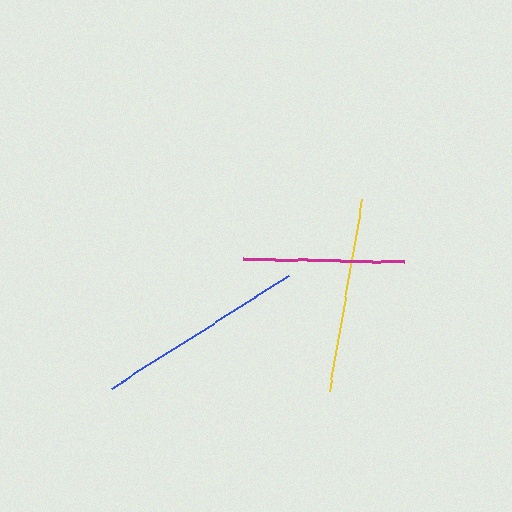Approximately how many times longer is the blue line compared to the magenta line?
The blue line is approximately 1.3 times the length of the magenta line.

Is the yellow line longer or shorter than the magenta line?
The yellow line is longer than the magenta line.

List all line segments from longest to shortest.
From longest to shortest: blue, yellow, magenta.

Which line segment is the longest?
The blue line is the longest at approximately 211 pixels.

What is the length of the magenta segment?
The magenta segment is approximately 161 pixels long.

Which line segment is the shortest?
The magenta line is the shortest at approximately 161 pixels.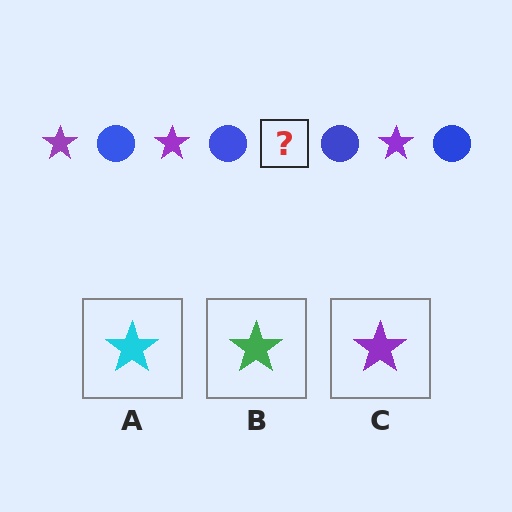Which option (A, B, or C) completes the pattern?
C.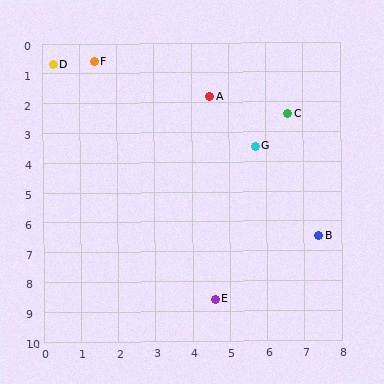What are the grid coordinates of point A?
Point A is at approximately (4.5, 1.8).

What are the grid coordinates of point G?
Point G is at approximately (5.7, 3.5).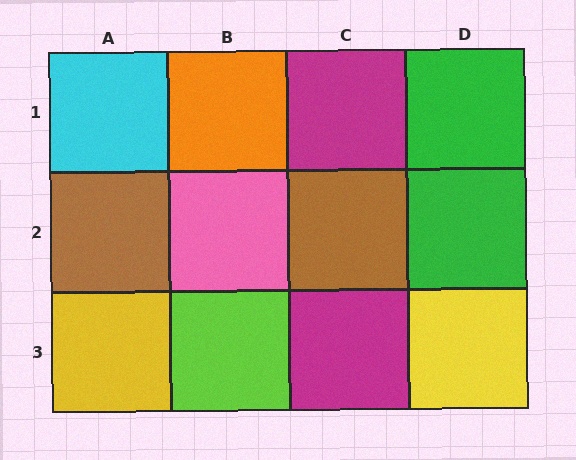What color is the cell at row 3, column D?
Yellow.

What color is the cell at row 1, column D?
Green.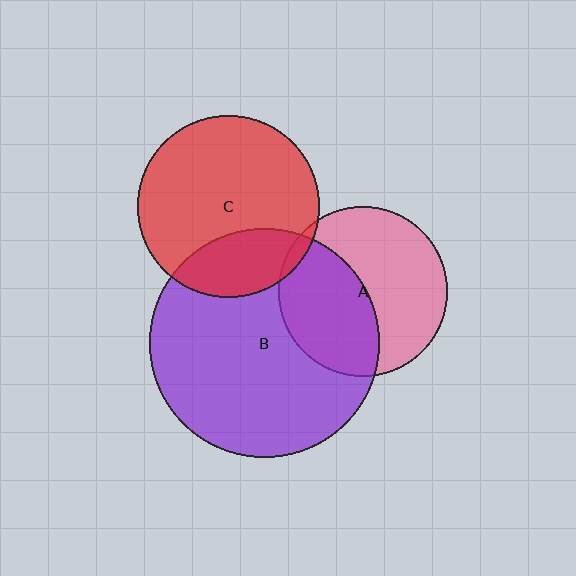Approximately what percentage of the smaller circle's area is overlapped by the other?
Approximately 5%.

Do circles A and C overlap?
Yes.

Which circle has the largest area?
Circle B (purple).